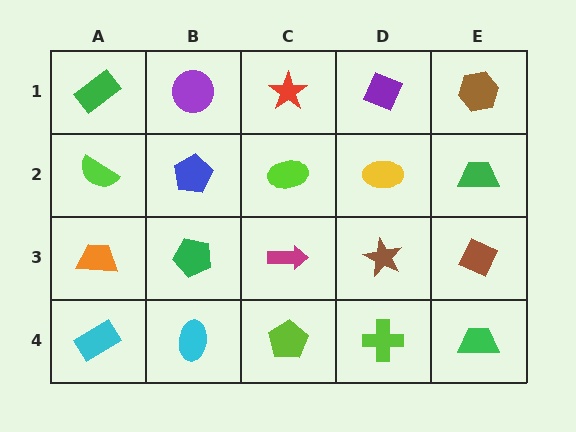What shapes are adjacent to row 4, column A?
An orange trapezoid (row 3, column A), a cyan ellipse (row 4, column B).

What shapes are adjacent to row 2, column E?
A brown hexagon (row 1, column E), a brown diamond (row 3, column E), a yellow ellipse (row 2, column D).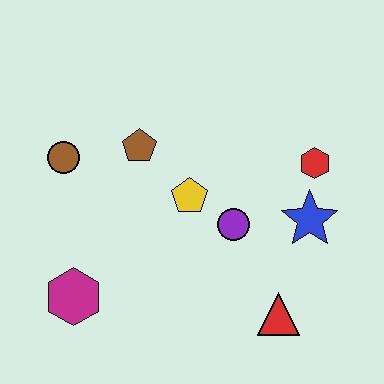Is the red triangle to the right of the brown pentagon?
Yes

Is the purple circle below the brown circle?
Yes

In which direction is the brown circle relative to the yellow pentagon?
The brown circle is to the left of the yellow pentagon.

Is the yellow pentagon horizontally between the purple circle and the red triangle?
No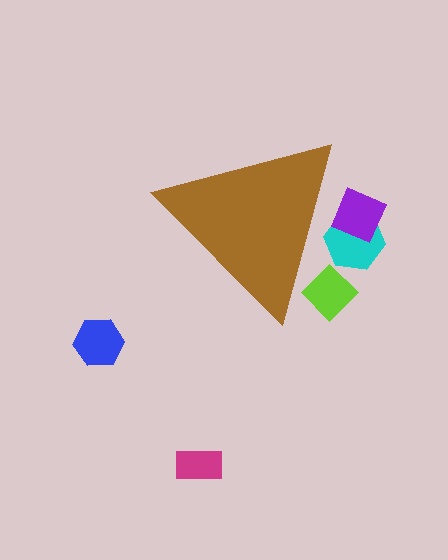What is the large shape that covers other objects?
A brown triangle.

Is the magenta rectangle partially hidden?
No, the magenta rectangle is fully visible.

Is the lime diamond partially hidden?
Yes, the lime diamond is partially hidden behind the brown triangle.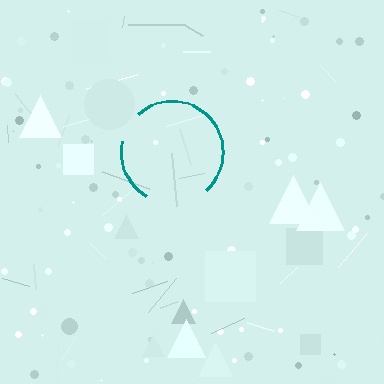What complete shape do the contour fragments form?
The contour fragments form a circle.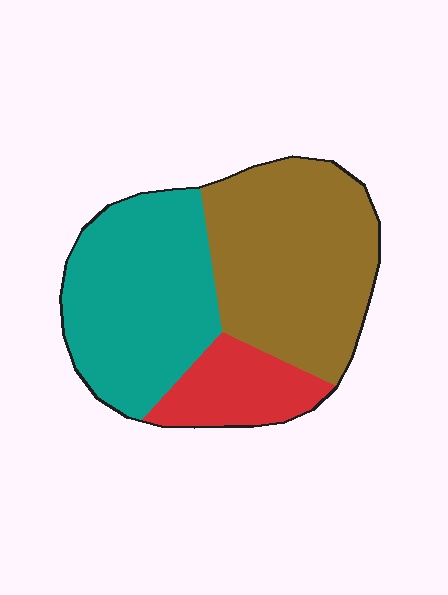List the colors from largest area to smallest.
From largest to smallest: brown, teal, red.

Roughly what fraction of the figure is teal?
Teal takes up about two fifths (2/5) of the figure.